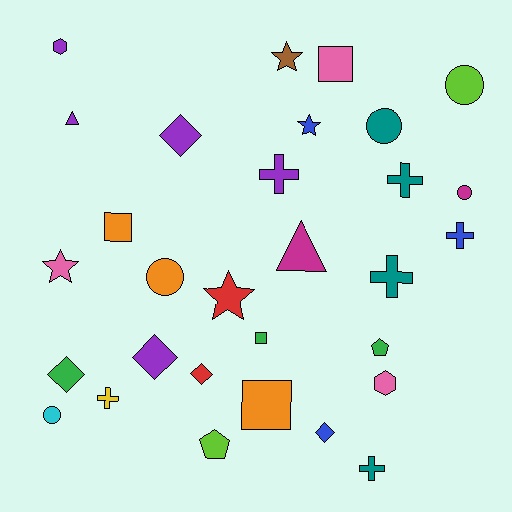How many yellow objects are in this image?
There is 1 yellow object.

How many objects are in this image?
There are 30 objects.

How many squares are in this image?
There are 4 squares.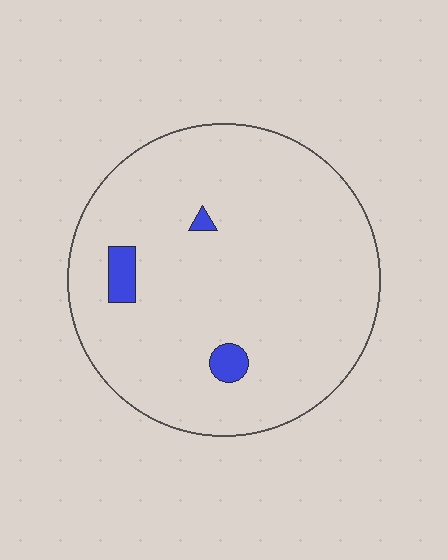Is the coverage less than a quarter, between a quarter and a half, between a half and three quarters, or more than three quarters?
Less than a quarter.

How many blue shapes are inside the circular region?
3.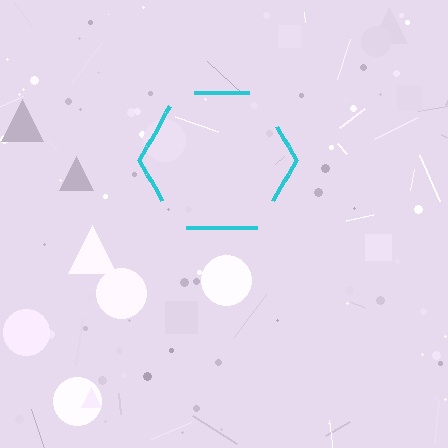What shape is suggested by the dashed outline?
The dashed outline suggests a hexagon.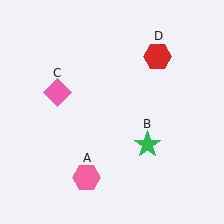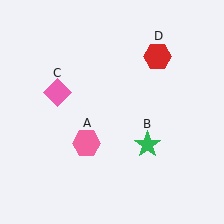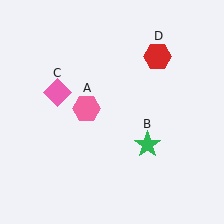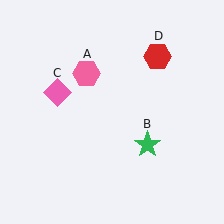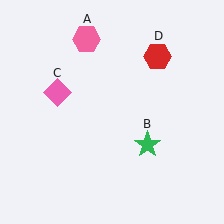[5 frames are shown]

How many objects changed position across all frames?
1 object changed position: pink hexagon (object A).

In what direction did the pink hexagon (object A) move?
The pink hexagon (object A) moved up.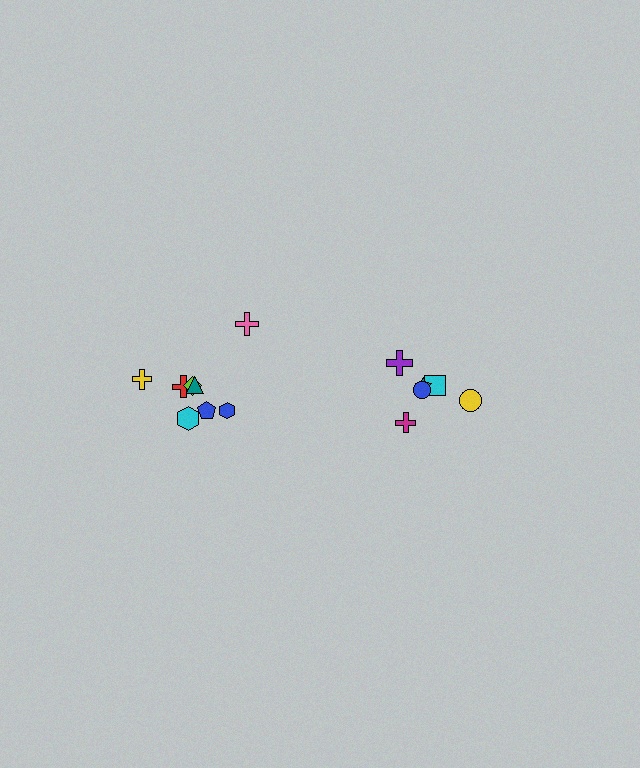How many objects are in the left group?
There are 8 objects.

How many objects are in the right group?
There are 6 objects.